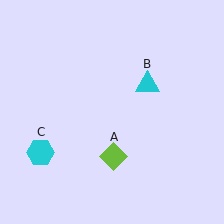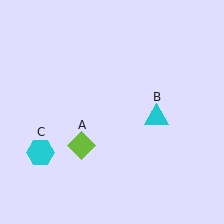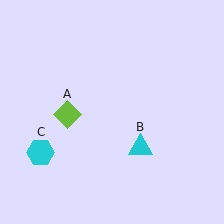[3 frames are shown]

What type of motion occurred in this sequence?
The lime diamond (object A), cyan triangle (object B) rotated clockwise around the center of the scene.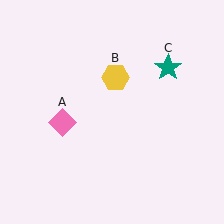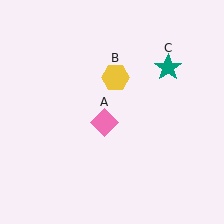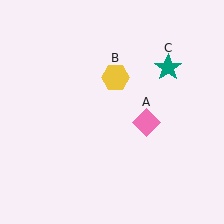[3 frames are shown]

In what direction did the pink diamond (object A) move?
The pink diamond (object A) moved right.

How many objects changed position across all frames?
1 object changed position: pink diamond (object A).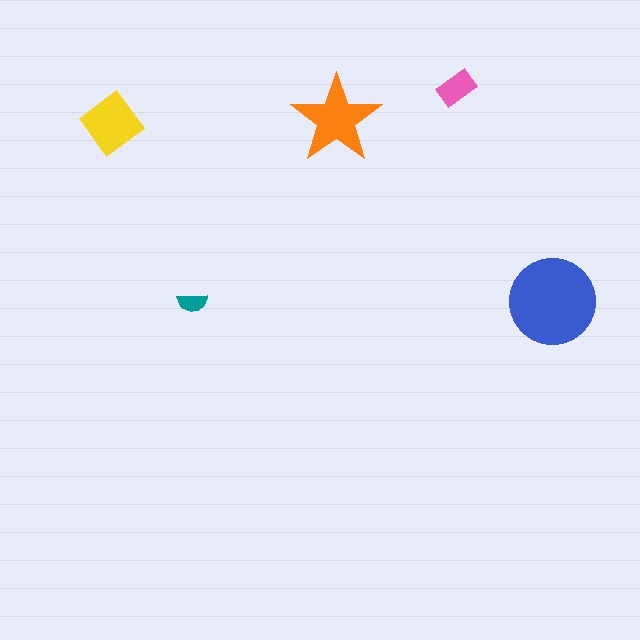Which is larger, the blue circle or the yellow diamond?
The blue circle.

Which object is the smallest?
The teal semicircle.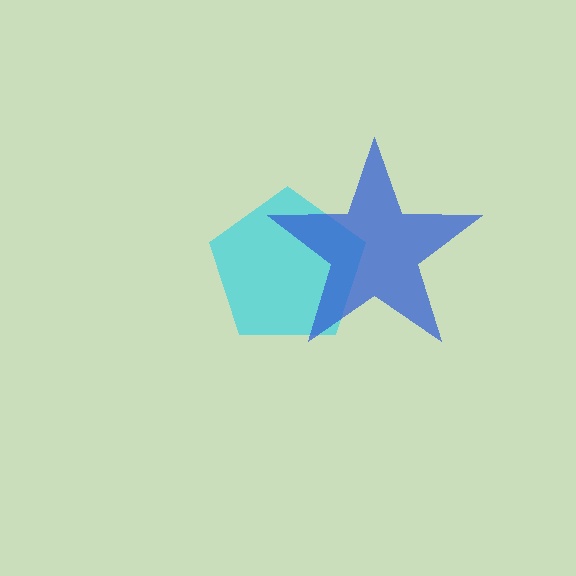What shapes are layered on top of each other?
The layered shapes are: a cyan pentagon, a blue star.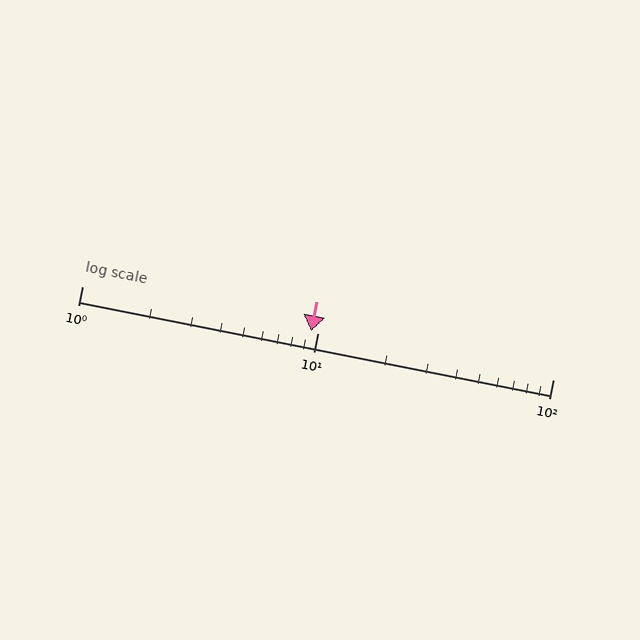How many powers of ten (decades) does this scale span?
The scale spans 2 decades, from 1 to 100.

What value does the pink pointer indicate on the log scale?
The pointer indicates approximately 9.4.